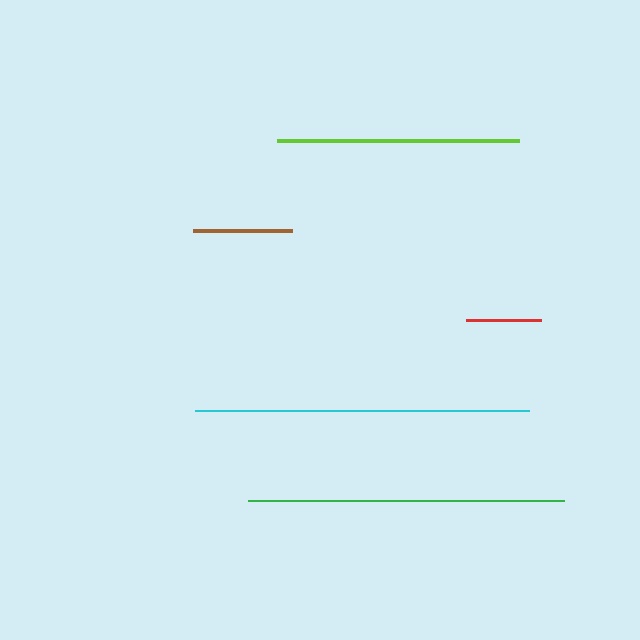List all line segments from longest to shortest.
From longest to shortest: cyan, green, lime, brown, red.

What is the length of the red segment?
The red segment is approximately 75 pixels long.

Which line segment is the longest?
The cyan line is the longest at approximately 335 pixels.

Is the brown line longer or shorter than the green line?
The green line is longer than the brown line.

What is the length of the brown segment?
The brown segment is approximately 99 pixels long.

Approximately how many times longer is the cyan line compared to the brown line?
The cyan line is approximately 3.4 times the length of the brown line.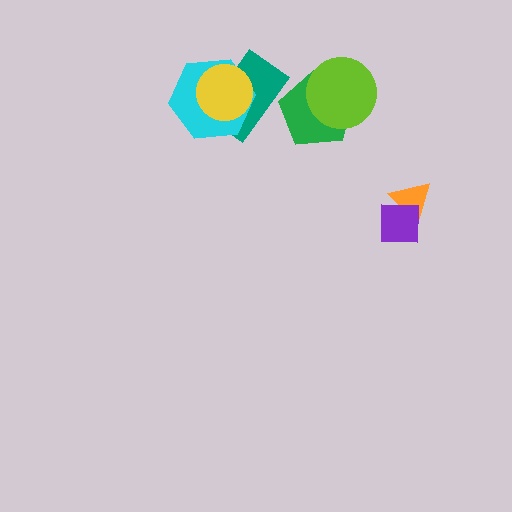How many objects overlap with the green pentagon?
2 objects overlap with the green pentagon.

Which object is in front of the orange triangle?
The purple square is in front of the orange triangle.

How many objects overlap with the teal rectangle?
3 objects overlap with the teal rectangle.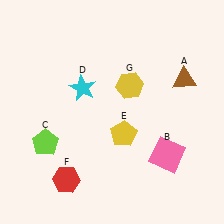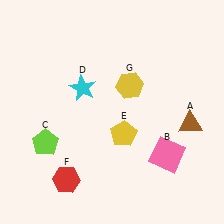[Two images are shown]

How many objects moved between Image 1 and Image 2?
1 object moved between the two images.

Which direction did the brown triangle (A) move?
The brown triangle (A) moved down.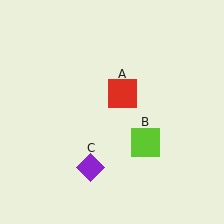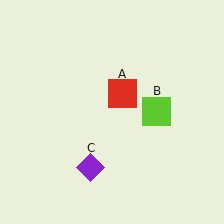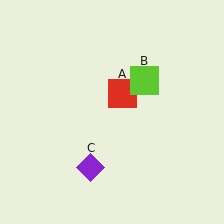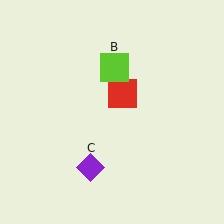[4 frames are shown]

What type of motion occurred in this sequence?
The lime square (object B) rotated counterclockwise around the center of the scene.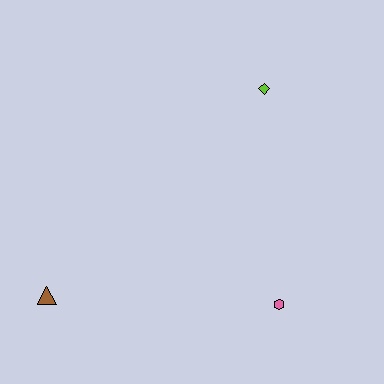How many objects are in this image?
There are 3 objects.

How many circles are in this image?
There are no circles.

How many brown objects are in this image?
There is 1 brown object.